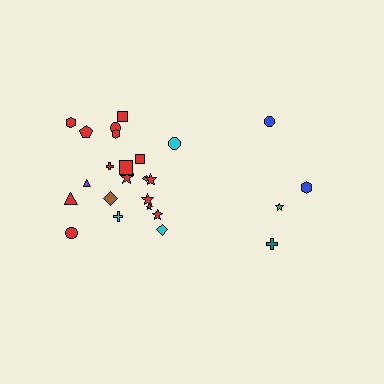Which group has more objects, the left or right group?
The left group.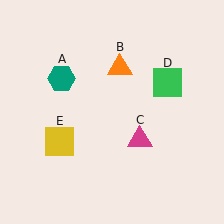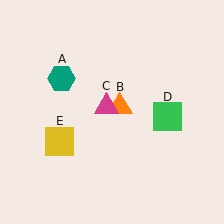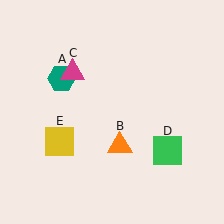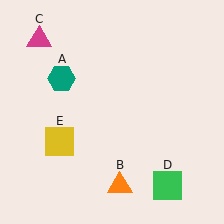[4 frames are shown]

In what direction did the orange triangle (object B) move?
The orange triangle (object B) moved down.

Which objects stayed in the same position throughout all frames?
Teal hexagon (object A) and yellow square (object E) remained stationary.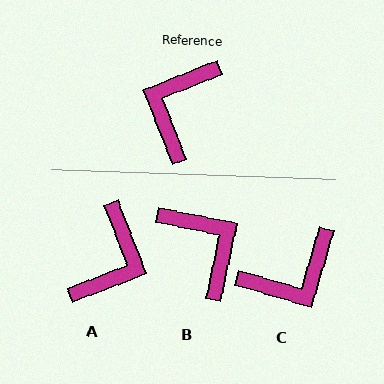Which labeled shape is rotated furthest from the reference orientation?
A, about 179 degrees away.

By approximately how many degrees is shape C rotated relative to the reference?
Approximately 142 degrees counter-clockwise.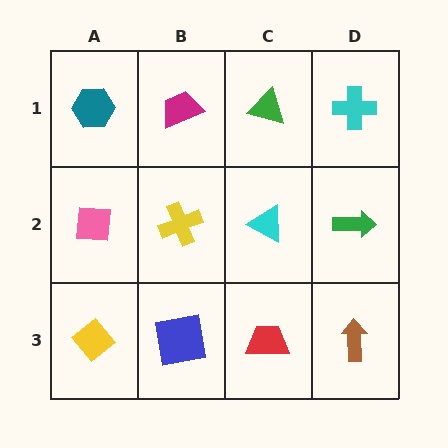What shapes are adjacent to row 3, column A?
A pink square (row 2, column A), a blue square (row 3, column B).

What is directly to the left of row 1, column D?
A green triangle.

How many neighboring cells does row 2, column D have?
3.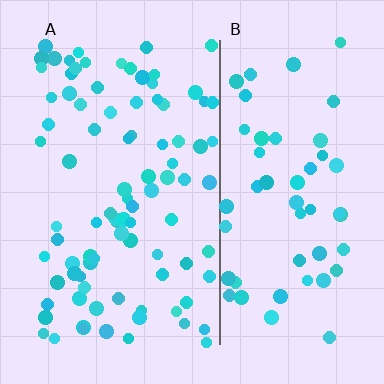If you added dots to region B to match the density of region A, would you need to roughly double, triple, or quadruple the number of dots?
Approximately double.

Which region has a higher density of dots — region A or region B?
A (the left).